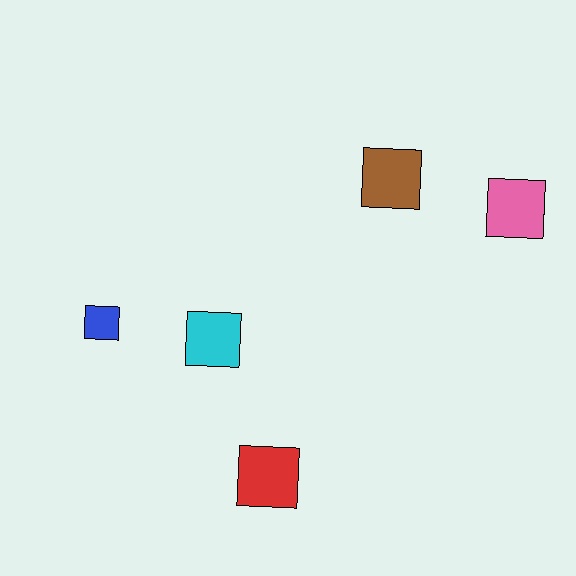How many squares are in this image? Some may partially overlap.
There are 5 squares.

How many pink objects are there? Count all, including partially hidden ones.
There is 1 pink object.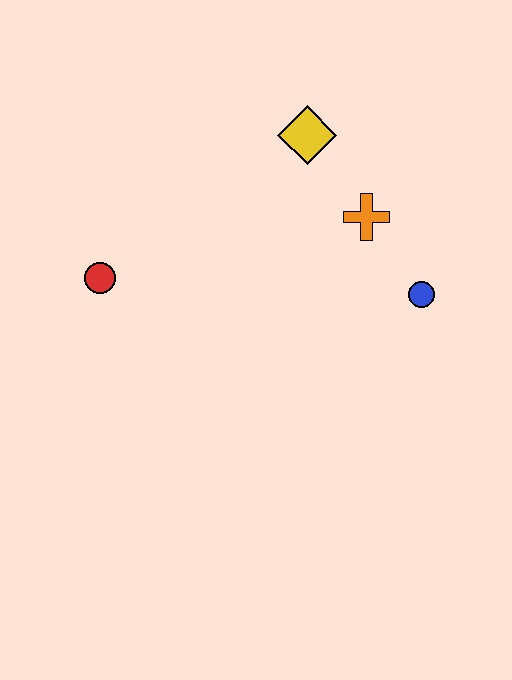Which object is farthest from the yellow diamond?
The red circle is farthest from the yellow diamond.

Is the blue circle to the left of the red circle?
No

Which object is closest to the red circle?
The yellow diamond is closest to the red circle.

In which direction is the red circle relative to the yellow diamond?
The red circle is to the left of the yellow diamond.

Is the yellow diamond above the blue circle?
Yes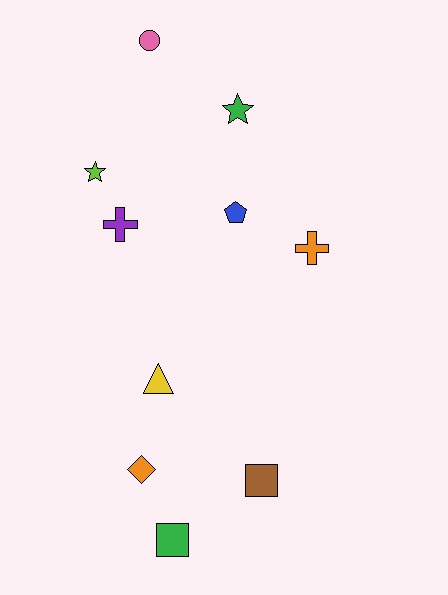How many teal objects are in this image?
There are no teal objects.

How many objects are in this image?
There are 10 objects.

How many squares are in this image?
There are 2 squares.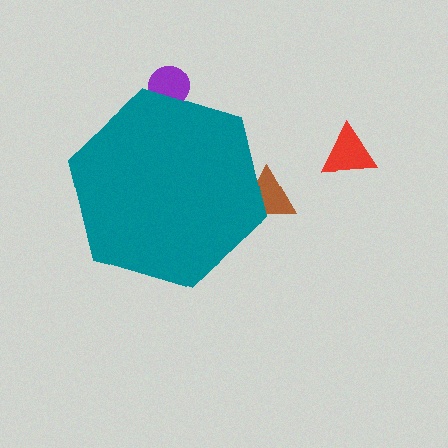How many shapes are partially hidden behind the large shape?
2 shapes are partially hidden.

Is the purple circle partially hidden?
Yes, the purple circle is partially hidden behind the teal hexagon.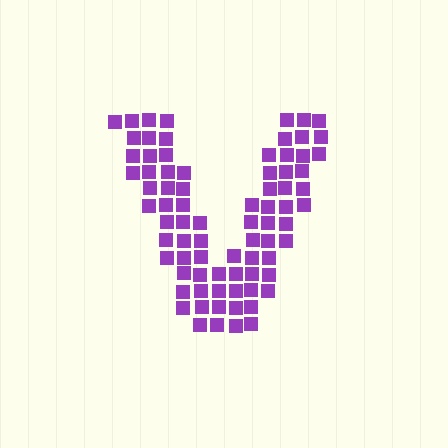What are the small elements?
The small elements are squares.